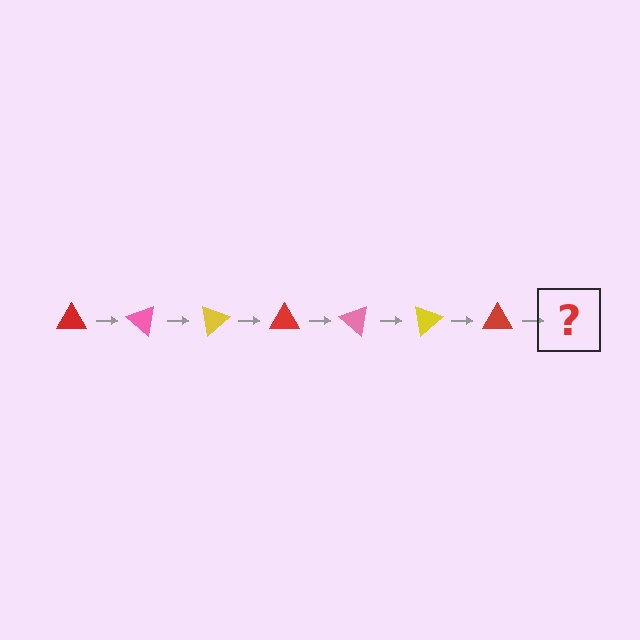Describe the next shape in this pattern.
It should be a pink triangle, rotated 280 degrees from the start.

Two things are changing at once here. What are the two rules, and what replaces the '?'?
The two rules are that it rotates 40 degrees each step and the color cycles through red, pink, and yellow. The '?' should be a pink triangle, rotated 280 degrees from the start.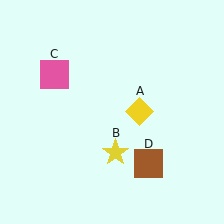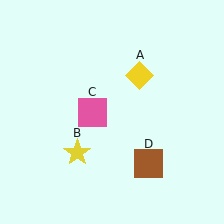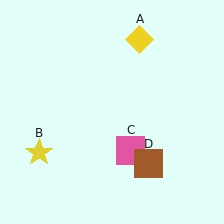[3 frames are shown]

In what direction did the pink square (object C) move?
The pink square (object C) moved down and to the right.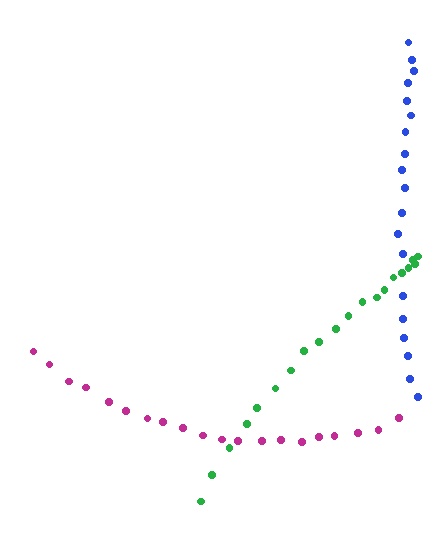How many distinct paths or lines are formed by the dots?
There are 3 distinct paths.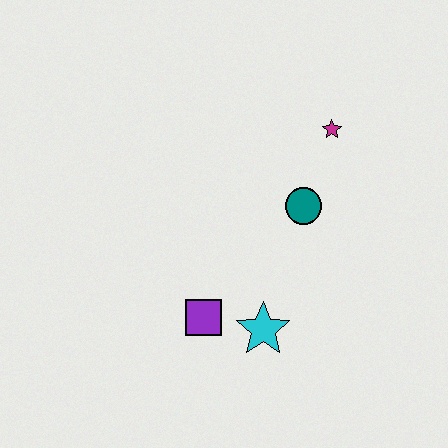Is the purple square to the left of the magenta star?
Yes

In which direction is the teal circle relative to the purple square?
The teal circle is above the purple square.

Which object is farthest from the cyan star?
The magenta star is farthest from the cyan star.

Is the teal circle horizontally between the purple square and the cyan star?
No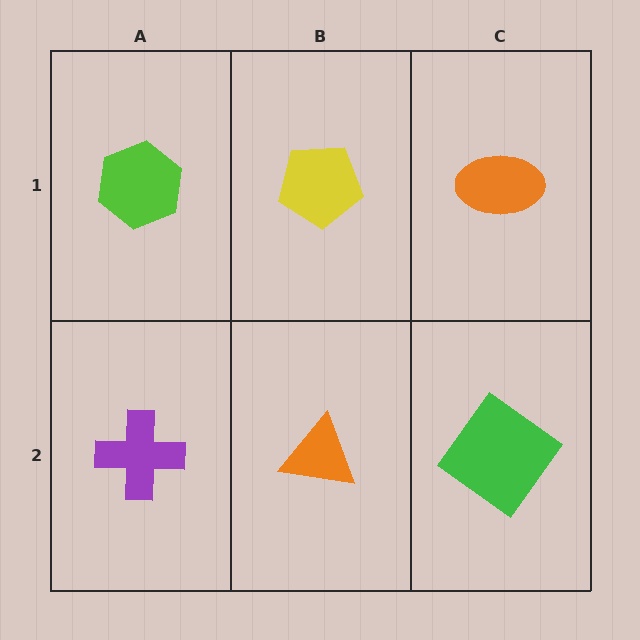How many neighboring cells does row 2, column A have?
2.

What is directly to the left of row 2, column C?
An orange triangle.